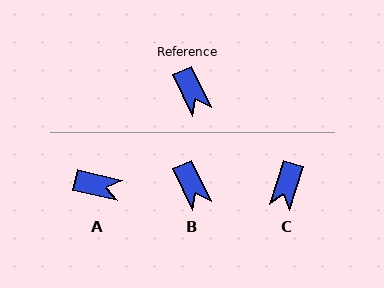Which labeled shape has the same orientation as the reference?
B.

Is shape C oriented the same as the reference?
No, it is off by about 43 degrees.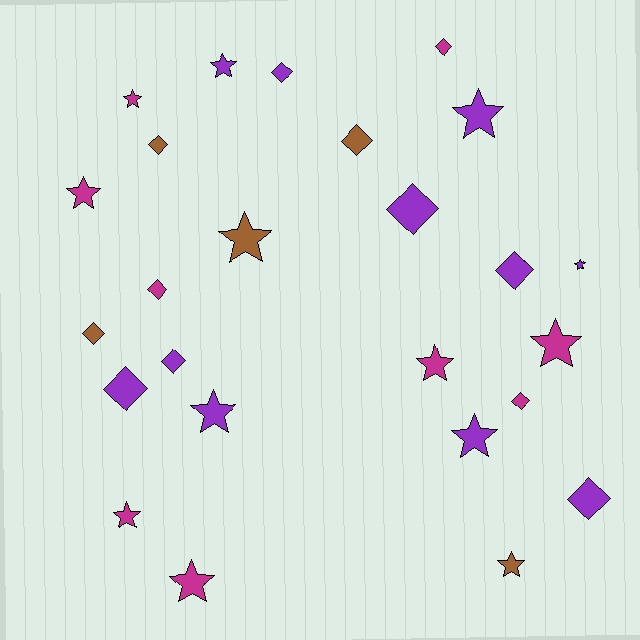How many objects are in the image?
There are 25 objects.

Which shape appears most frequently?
Star, with 13 objects.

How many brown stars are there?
There are 2 brown stars.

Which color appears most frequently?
Purple, with 11 objects.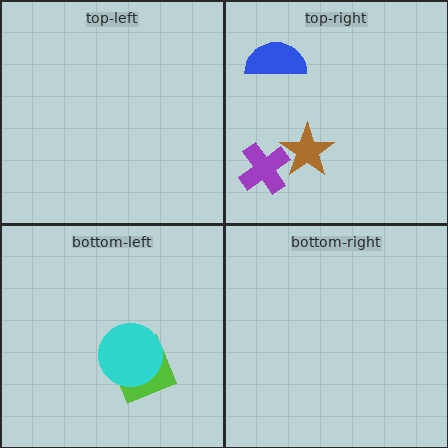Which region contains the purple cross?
The top-right region.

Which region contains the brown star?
The top-right region.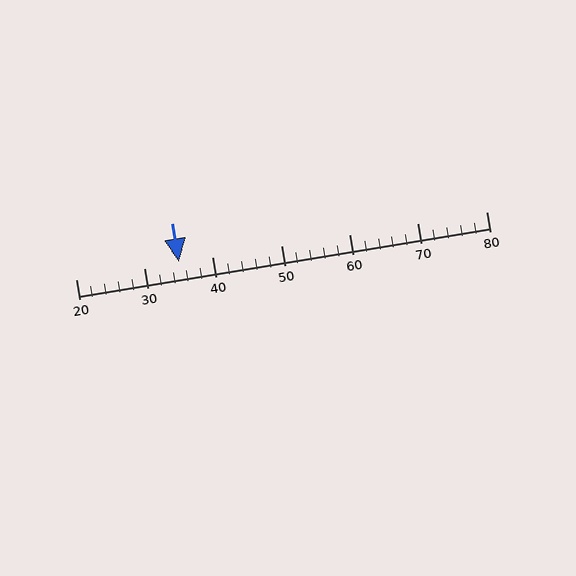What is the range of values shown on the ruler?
The ruler shows values from 20 to 80.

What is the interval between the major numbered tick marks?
The major tick marks are spaced 10 units apart.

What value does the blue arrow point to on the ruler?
The blue arrow points to approximately 35.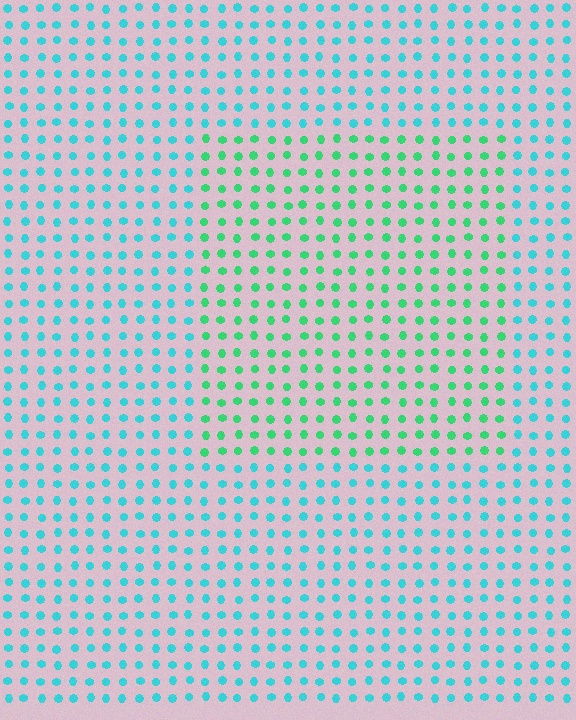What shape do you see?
I see a rectangle.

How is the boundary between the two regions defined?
The boundary is defined purely by a slight shift in hue (about 39 degrees). Spacing, size, and orientation are identical on both sides.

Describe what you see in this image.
The image is filled with small cyan elements in a uniform arrangement. A rectangle-shaped region is visible where the elements are tinted to a slightly different hue, forming a subtle color boundary.